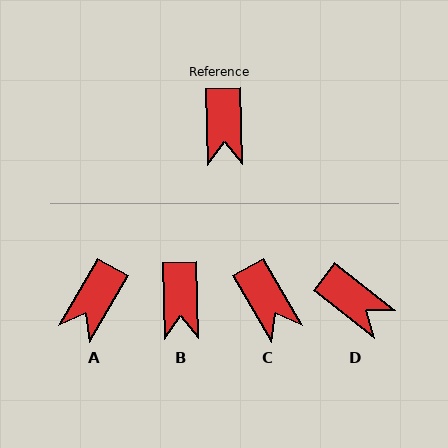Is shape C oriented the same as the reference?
No, it is off by about 29 degrees.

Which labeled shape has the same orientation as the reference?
B.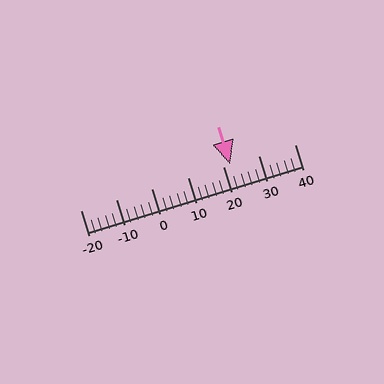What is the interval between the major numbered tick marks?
The major tick marks are spaced 10 units apart.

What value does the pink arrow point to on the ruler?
The pink arrow points to approximately 22.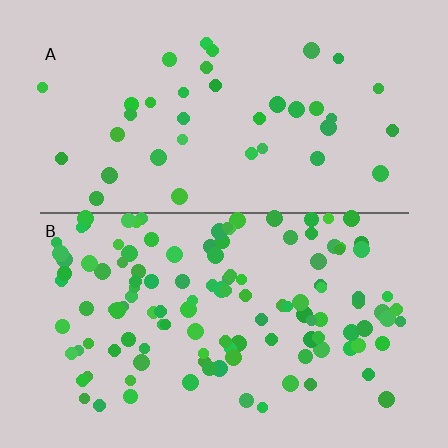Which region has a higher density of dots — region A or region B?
B (the bottom).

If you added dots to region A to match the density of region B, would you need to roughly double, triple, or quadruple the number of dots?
Approximately triple.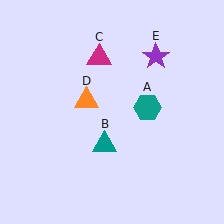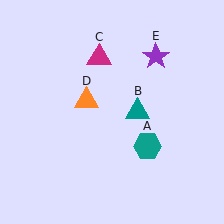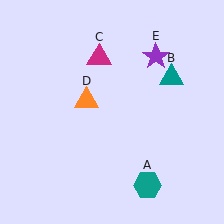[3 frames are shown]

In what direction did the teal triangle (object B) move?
The teal triangle (object B) moved up and to the right.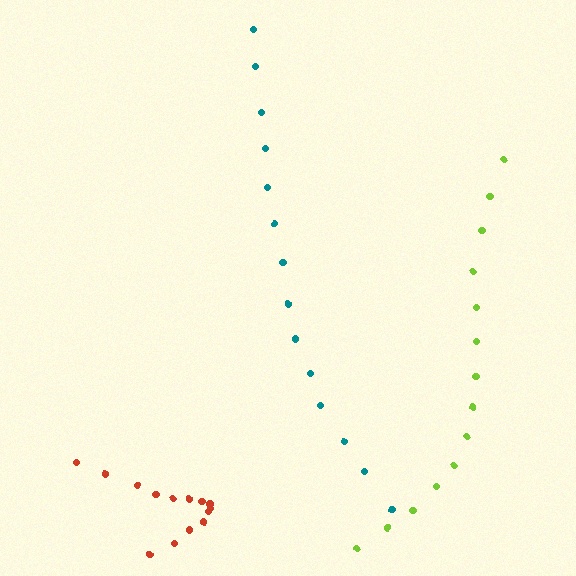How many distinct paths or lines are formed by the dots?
There are 3 distinct paths.